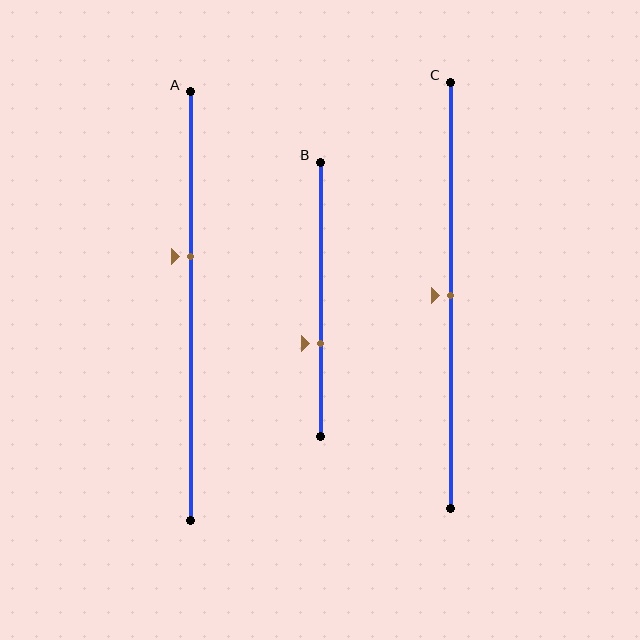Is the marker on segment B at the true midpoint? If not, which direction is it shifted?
No, the marker on segment B is shifted downward by about 16% of the segment length.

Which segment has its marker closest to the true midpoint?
Segment C has its marker closest to the true midpoint.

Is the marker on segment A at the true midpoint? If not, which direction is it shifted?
No, the marker on segment A is shifted upward by about 12% of the segment length.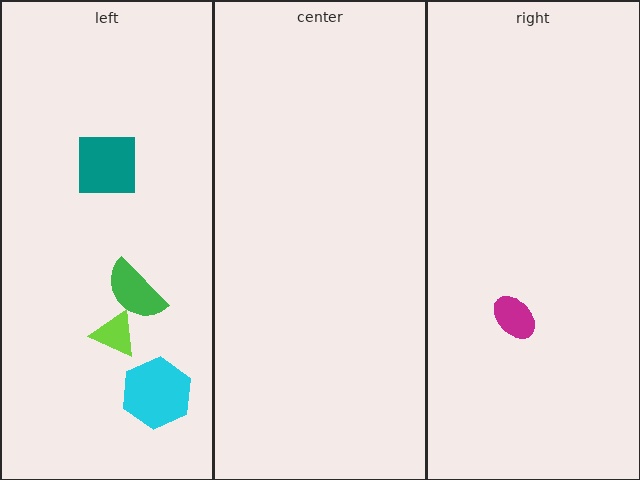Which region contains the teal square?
The left region.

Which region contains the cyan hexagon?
The left region.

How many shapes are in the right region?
1.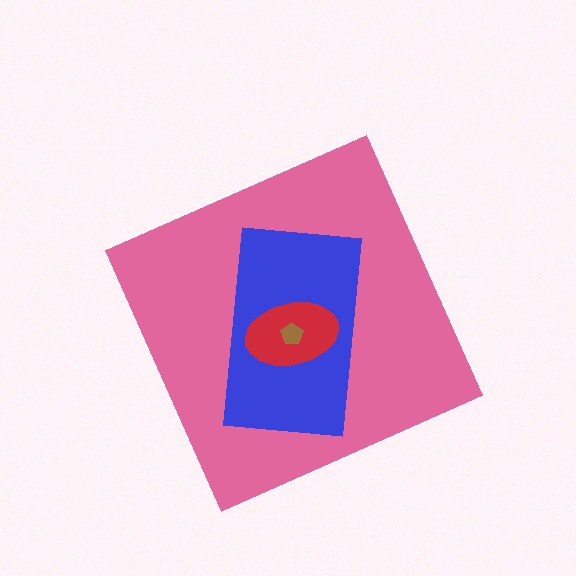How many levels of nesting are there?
4.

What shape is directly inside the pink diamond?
The blue rectangle.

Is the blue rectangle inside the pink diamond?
Yes.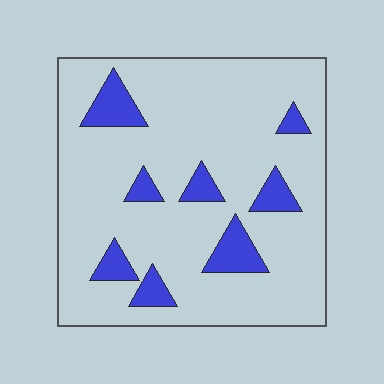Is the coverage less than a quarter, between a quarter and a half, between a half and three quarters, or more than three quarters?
Less than a quarter.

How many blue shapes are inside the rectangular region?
8.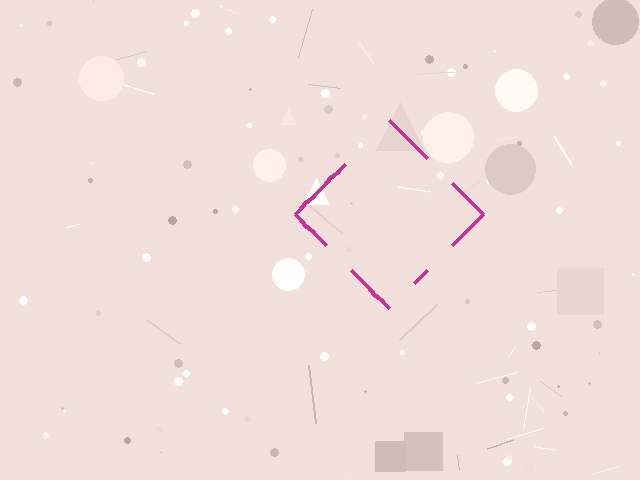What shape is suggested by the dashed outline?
The dashed outline suggests a diamond.